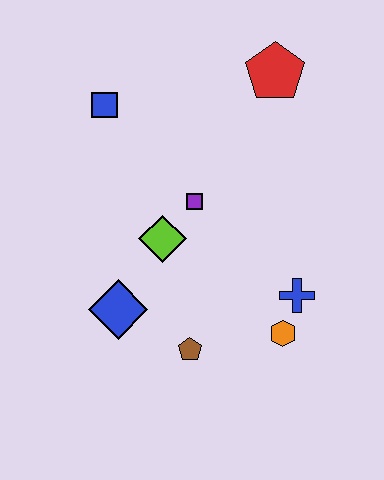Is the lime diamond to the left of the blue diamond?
No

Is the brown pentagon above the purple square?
No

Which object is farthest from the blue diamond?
The red pentagon is farthest from the blue diamond.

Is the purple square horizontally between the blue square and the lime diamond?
No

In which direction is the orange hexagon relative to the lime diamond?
The orange hexagon is to the right of the lime diamond.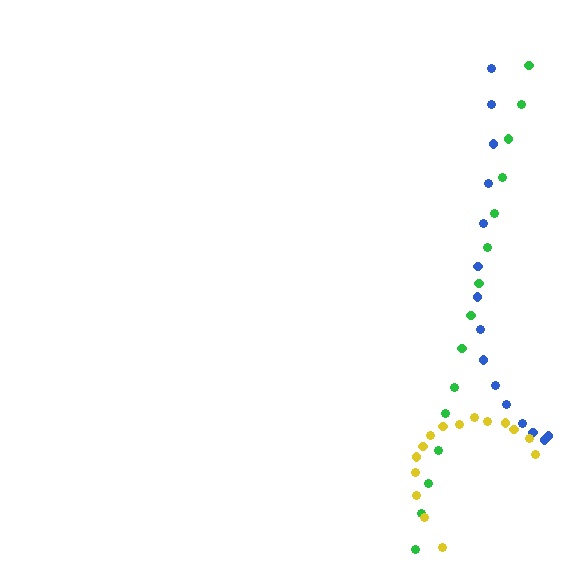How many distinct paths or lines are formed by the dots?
There are 3 distinct paths.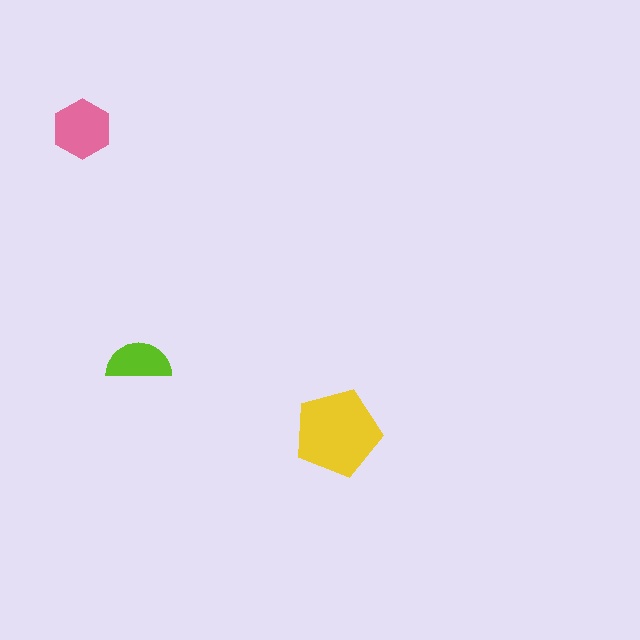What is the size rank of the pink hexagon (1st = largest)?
2nd.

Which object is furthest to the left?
The pink hexagon is leftmost.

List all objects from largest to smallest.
The yellow pentagon, the pink hexagon, the lime semicircle.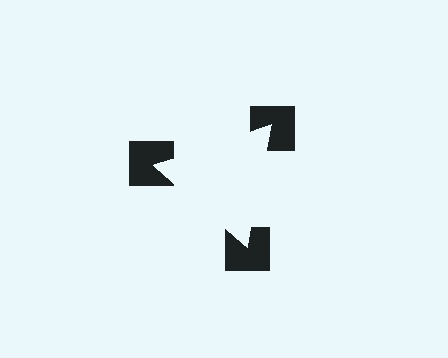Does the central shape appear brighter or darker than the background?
It typically appears slightly brighter than the background, even though no actual brightness change is drawn.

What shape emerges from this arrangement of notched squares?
An illusory triangle — its edges are inferred from the aligned wedge cuts in the notched squares, not physically drawn.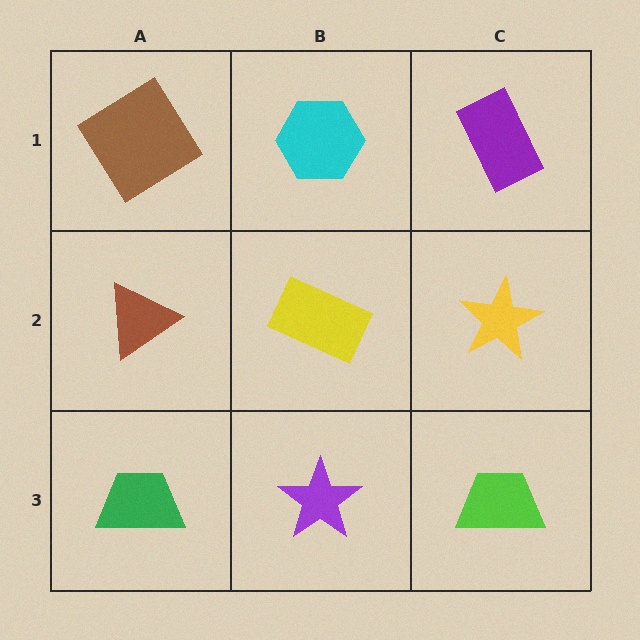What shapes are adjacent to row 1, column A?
A brown triangle (row 2, column A), a cyan hexagon (row 1, column B).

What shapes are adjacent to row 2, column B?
A cyan hexagon (row 1, column B), a purple star (row 3, column B), a brown triangle (row 2, column A), a yellow star (row 2, column C).